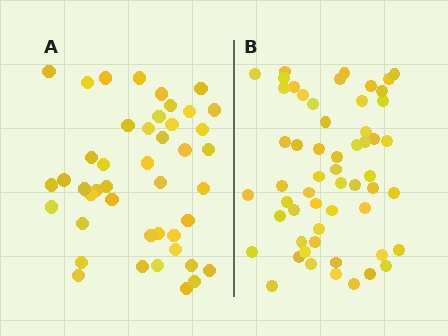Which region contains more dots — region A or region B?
Region B (the right region) has more dots.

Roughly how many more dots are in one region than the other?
Region B has roughly 12 or so more dots than region A.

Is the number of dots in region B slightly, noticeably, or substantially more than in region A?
Region B has noticeably more, but not dramatically so. The ratio is roughly 1.3 to 1.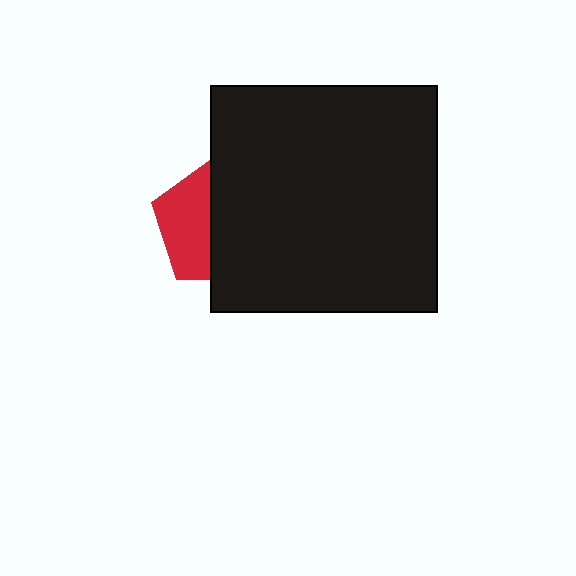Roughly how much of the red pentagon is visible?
A small part of it is visible (roughly 42%).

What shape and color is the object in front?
The object in front is a black square.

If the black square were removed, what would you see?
You would see the complete red pentagon.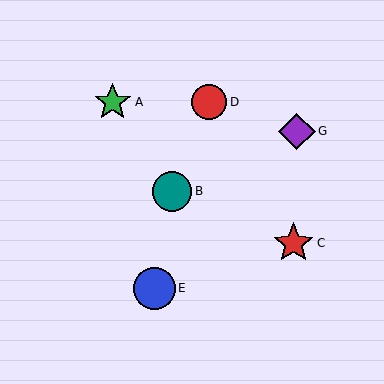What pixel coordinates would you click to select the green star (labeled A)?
Click at (113, 102) to select the green star A.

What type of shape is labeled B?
Shape B is a teal circle.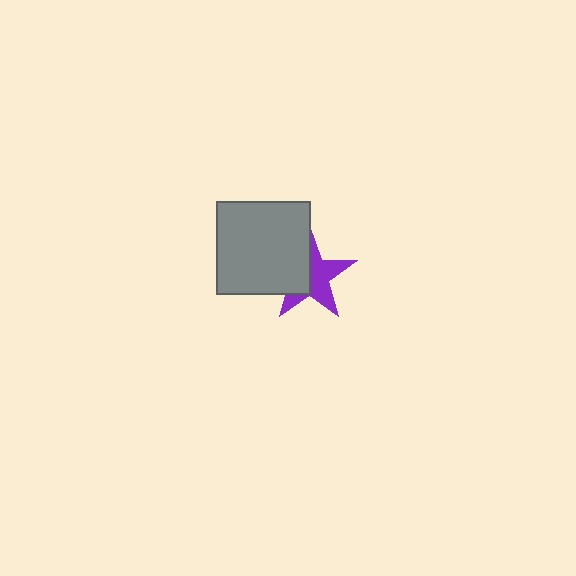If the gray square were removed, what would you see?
You would see the complete purple star.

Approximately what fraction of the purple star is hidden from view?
Roughly 46% of the purple star is hidden behind the gray square.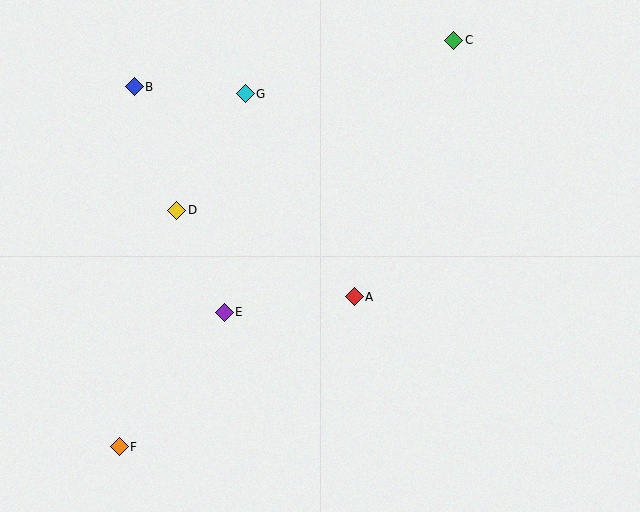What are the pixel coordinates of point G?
Point G is at (245, 94).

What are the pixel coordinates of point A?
Point A is at (354, 297).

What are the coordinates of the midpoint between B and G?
The midpoint between B and G is at (190, 90).